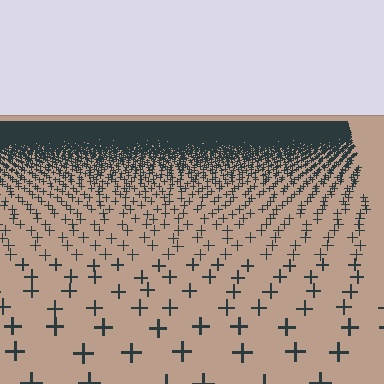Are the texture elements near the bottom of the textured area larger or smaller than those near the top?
Larger. Near the bottom, elements are closer to the viewer and appear at a bigger on-screen size.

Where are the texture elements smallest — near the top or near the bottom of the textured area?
Near the top.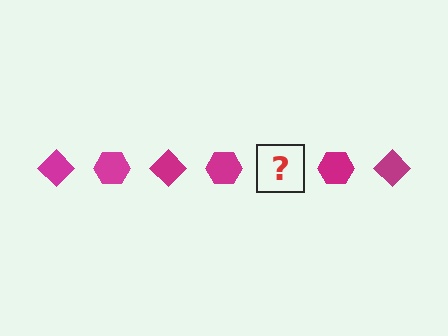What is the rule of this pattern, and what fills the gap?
The rule is that the pattern cycles through diamond, hexagon shapes in magenta. The gap should be filled with a magenta diamond.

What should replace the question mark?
The question mark should be replaced with a magenta diamond.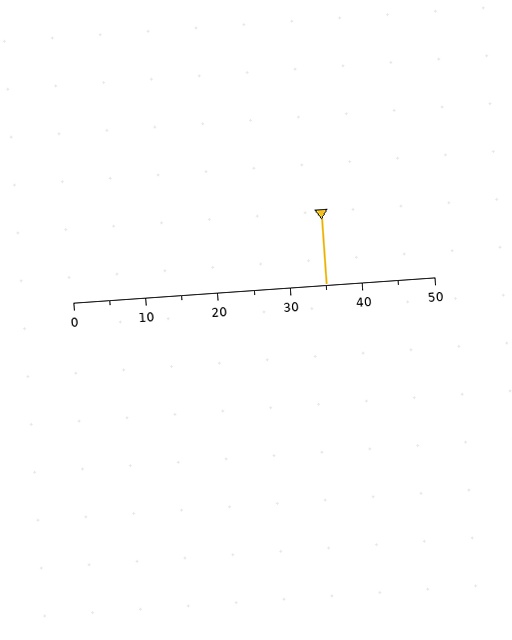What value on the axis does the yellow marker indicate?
The marker indicates approximately 35.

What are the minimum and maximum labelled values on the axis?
The axis runs from 0 to 50.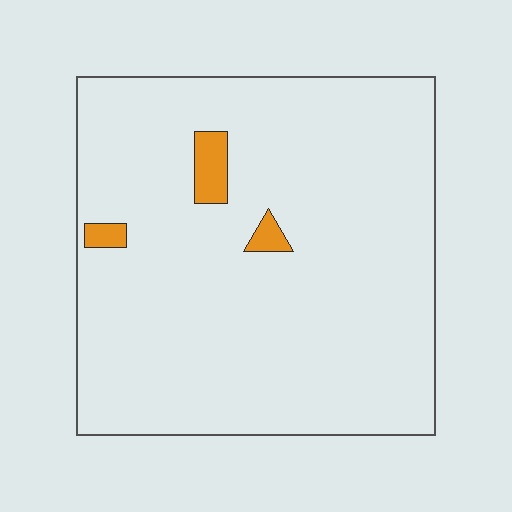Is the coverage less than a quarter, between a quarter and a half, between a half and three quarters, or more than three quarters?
Less than a quarter.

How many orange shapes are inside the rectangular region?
3.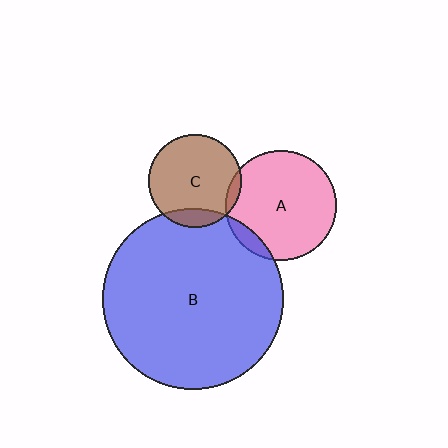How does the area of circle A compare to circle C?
Approximately 1.4 times.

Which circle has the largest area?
Circle B (blue).